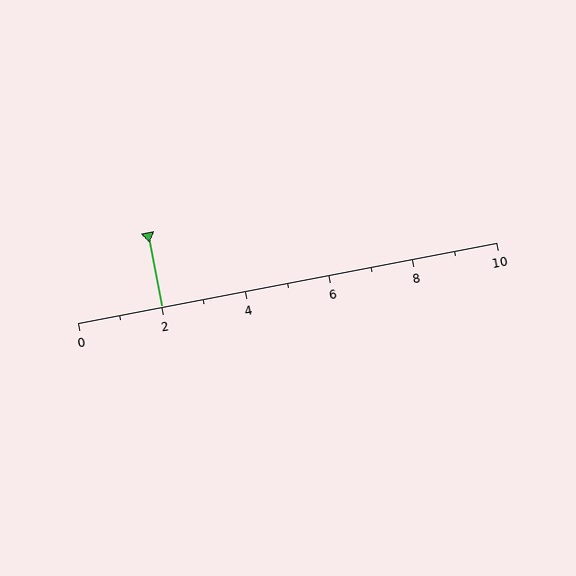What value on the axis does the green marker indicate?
The marker indicates approximately 2.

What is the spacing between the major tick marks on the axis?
The major ticks are spaced 2 apart.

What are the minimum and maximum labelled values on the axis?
The axis runs from 0 to 10.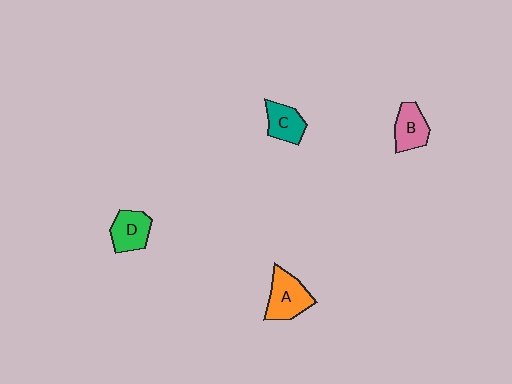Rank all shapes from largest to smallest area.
From largest to smallest: A (orange), D (green), B (pink), C (teal).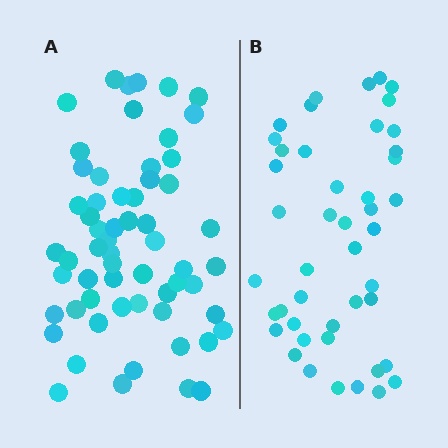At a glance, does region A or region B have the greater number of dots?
Region A (the left region) has more dots.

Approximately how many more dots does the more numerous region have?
Region A has approximately 15 more dots than region B.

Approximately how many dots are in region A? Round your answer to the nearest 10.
About 60 dots.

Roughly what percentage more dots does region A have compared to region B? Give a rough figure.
About 35% more.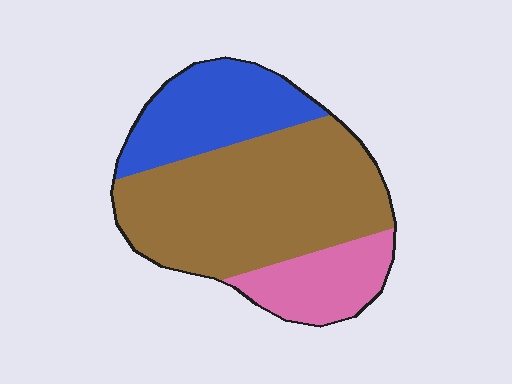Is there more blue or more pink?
Blue.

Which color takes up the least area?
Pink, at roughly 20%.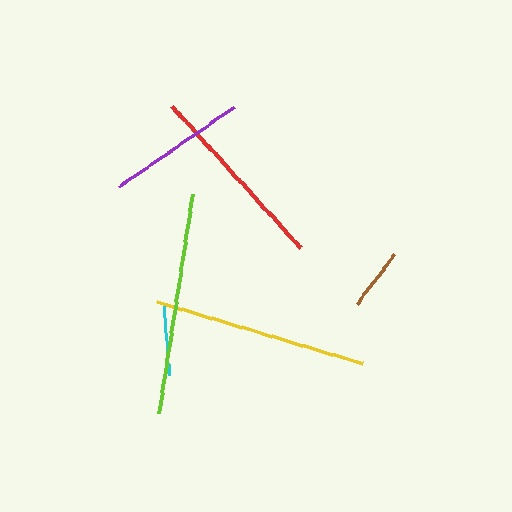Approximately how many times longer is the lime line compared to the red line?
The lime line is approximately 1.2 times the length of the red line.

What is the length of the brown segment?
The brown segment is approximately 61 pixels long.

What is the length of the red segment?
The red segment is approximately 193 pixels long.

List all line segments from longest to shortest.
From longest to shortest: lime, yellow, red, purple, cyan, brown.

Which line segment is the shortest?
The brown line is the shortest at approximately 61 pixels.